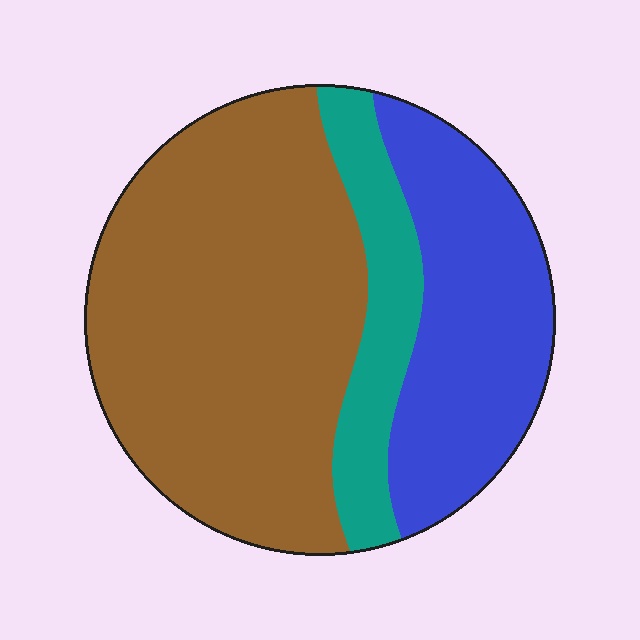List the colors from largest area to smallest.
From largest to smallest: brown, blue, teal.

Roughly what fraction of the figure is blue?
Blue covers 29% of the figure.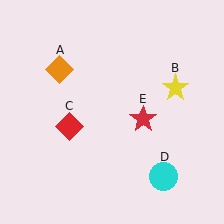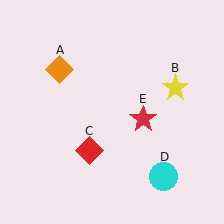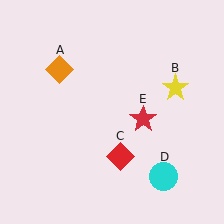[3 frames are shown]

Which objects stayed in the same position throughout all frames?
Orange diamond (object A) and yellow star (object B) and cyan circle (object D) and red star (object E) remained stationary.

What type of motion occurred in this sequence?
The red diamond (object C) rotated counterclockwise around the center of the scene.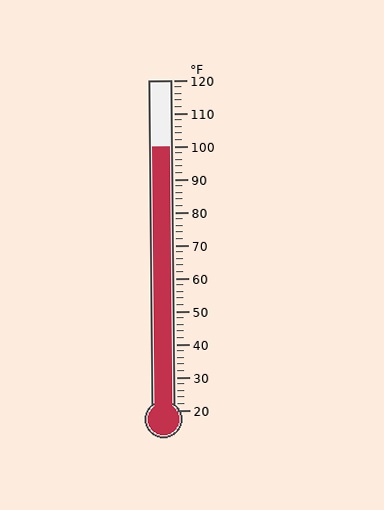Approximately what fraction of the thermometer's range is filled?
The thermometer is filled to approximately 80% of its range.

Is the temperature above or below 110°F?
The temperature is below 110°F.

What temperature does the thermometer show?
The thermometer shows approximately 100°F.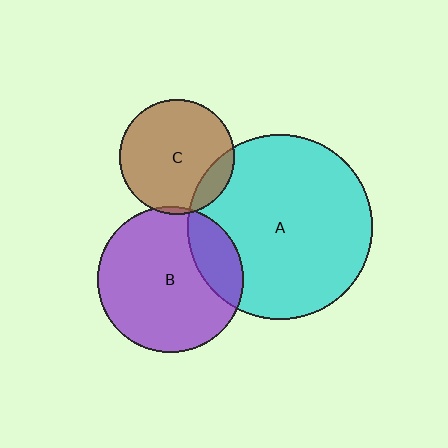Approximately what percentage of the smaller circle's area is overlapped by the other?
Approximately 15%.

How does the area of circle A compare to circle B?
Approximately 1.6 times.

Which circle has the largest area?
Circle A (cyan).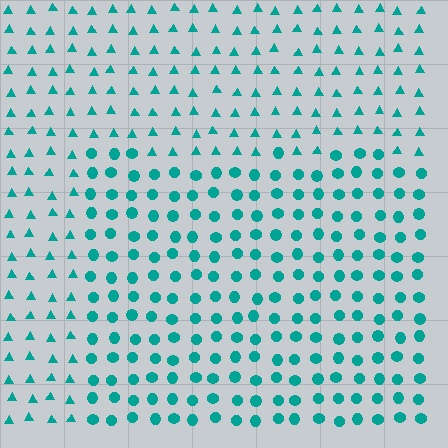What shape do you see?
I see a rectangle.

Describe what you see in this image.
The image is filled with small teal elements arranged in a uniform grid. A rectangle-shaped region contains circles, while the surrounding area contains triangles. The boundary is defined purely by the change in element shape.